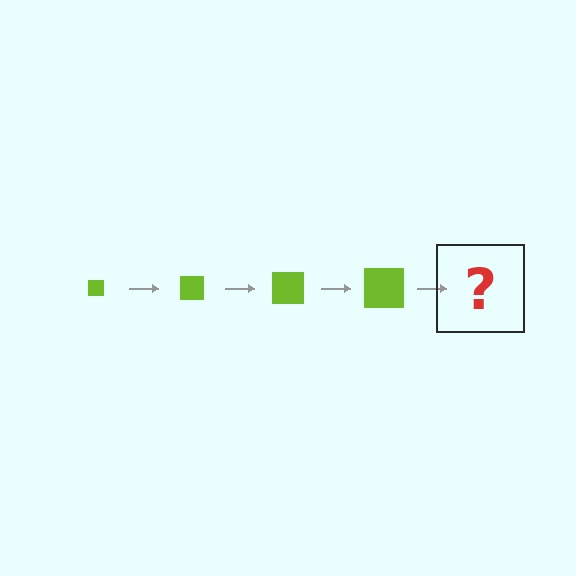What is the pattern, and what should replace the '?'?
The pattern is that the square gets progressively larger each step. The '?' should be a lime square, larger than the previous one.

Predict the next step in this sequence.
The next step is a lime square, larger than the previous one.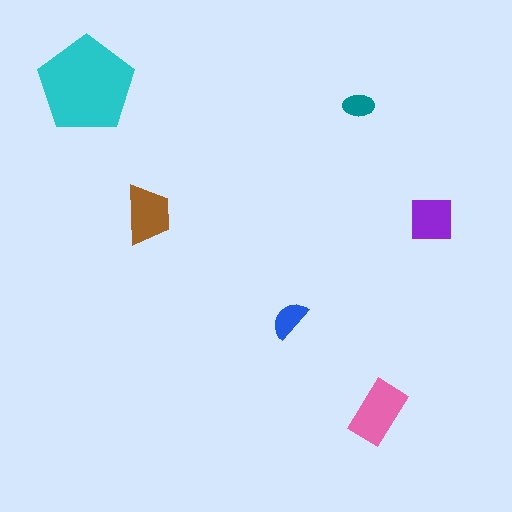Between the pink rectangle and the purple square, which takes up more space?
The pink rectangle.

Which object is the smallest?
The teal ellipse.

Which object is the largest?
The cyan pentagon.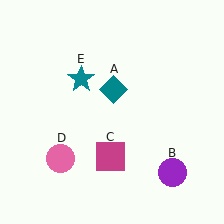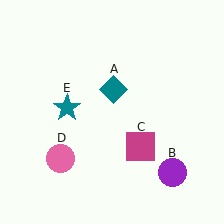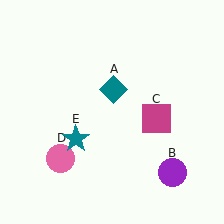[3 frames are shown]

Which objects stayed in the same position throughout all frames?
Teal diamond (object A) and purple circle (object B) and pink circle (object D) remained stationary.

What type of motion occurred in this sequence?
The magenta square (object C), teal star (object E) rotated counterclockwise around the center of the scene.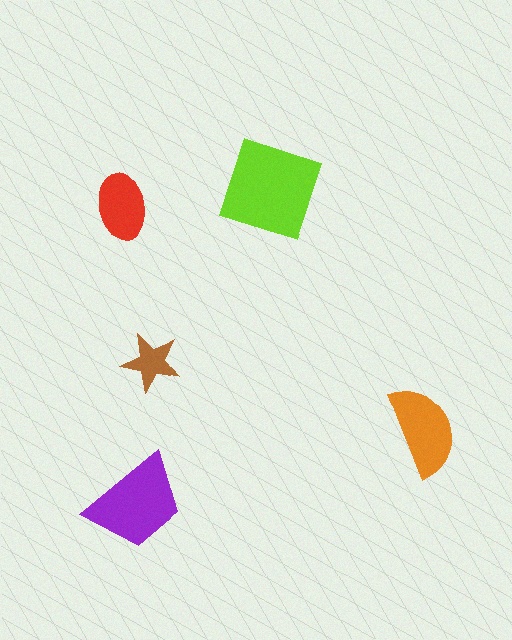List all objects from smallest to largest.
The brown star, the red ellipse, the orange semicircle, the purple trapezoid, the lime square.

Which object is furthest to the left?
The red ellipse is leftmost.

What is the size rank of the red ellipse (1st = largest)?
4th.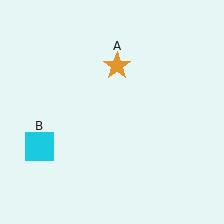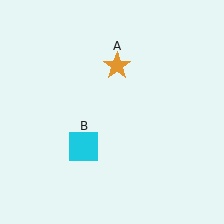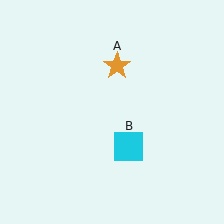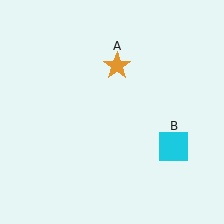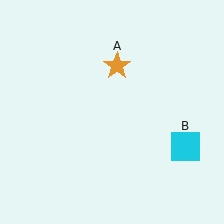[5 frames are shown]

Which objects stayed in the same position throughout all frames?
Orange star (object A) remained stationary.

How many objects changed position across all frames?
1 object changed position: cyan square (object B).